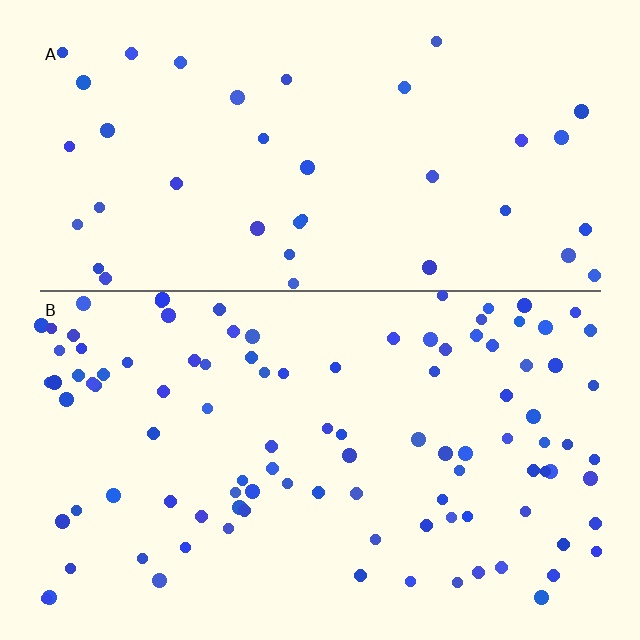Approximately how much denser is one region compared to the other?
Approximately 2.6× — region B over region A.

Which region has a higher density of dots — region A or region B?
B (the bottom).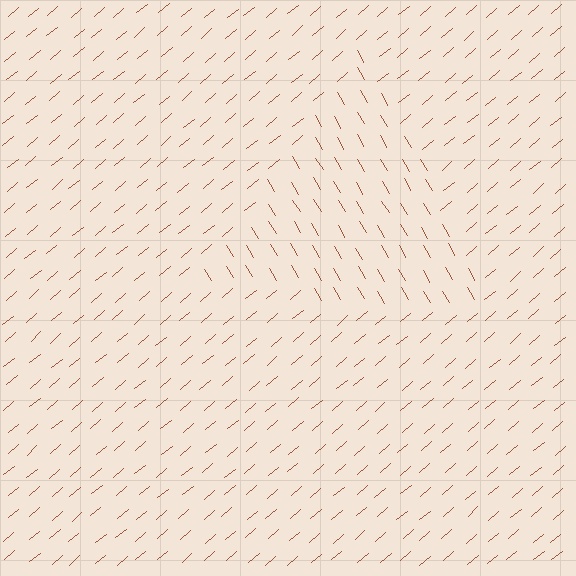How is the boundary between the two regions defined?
The boundary is defined purely by a change in line orientation (approximately 80 degrees difference). All lines are the same color and thickness.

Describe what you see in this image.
The image is filled with small brown line segments. A triangle region in the image has lines oriented differently from the surrounding lines, creating a visible texture boundary.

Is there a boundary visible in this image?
Yes, there is a texture boundary formed by a change in line orientation.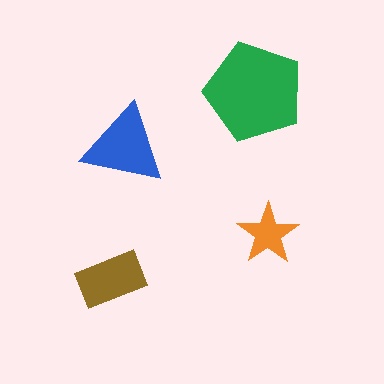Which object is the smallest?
The orange star.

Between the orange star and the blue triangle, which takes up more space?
The blue triangle.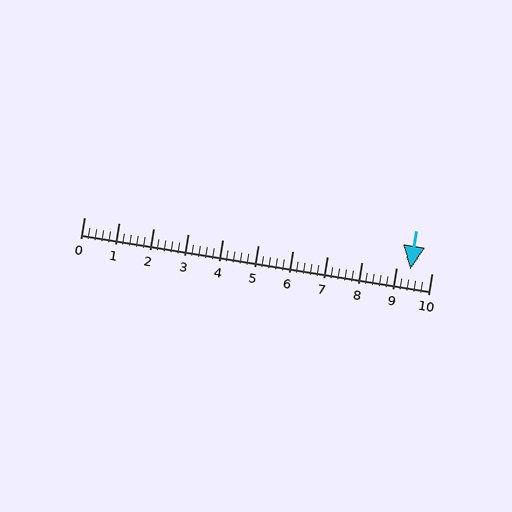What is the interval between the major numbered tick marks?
The major tick marks are spaced 1 units apart.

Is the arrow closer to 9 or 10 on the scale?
The arrow is closer to 9.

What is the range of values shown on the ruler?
The ruler shows values from 0 to 10.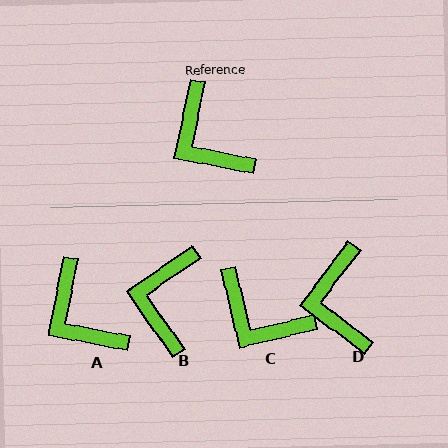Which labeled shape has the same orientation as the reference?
A.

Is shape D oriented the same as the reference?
No, it is off by about 26 degrees.